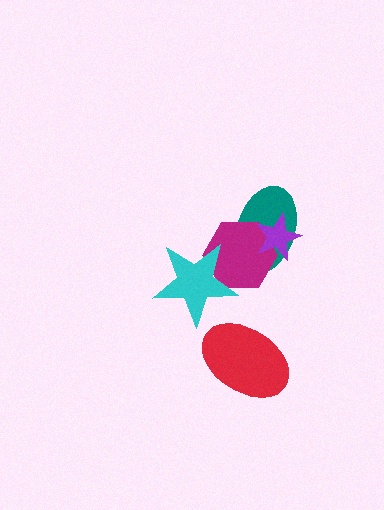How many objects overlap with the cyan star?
1 object overlaps with the cyan star.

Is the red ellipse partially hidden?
No, no other shape covers it.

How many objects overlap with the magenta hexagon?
3 objects overlap with the magenta hexagon.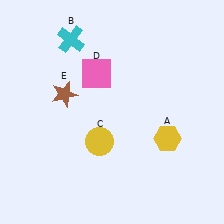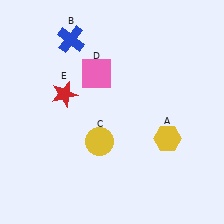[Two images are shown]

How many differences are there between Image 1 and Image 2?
There are 2 differences between the two images.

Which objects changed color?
B changed from cyan to blue. E changed from brown to red.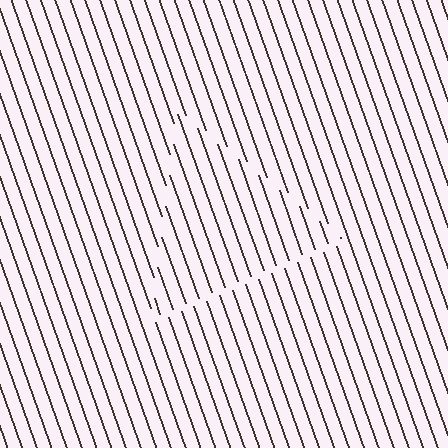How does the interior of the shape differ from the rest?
The interior of the shape contains the same grating, shifted by half a period — the contour is defined by the phase discontinuity where line-ends from the inner and outer gratings abut.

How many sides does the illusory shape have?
3 sides — the line-ends trace a triangle.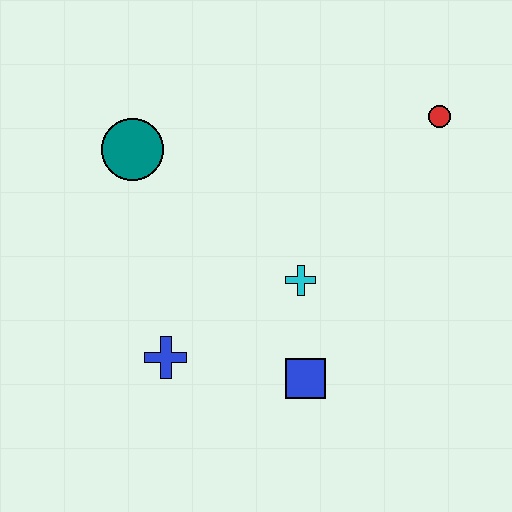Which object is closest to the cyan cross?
The blue square is closest to the cyan cross.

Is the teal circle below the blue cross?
No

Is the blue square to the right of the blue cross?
Yes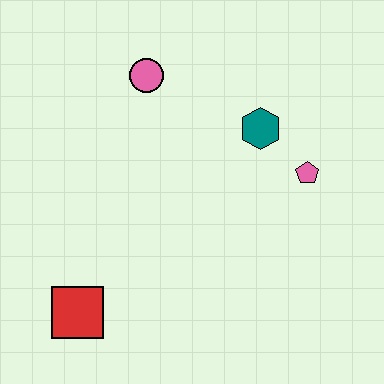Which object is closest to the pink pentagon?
The teal hexagon is closest to the pink pentagon.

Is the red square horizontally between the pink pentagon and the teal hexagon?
No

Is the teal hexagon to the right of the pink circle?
Yes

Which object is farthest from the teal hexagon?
The red square is farthest from the teal hexagon.